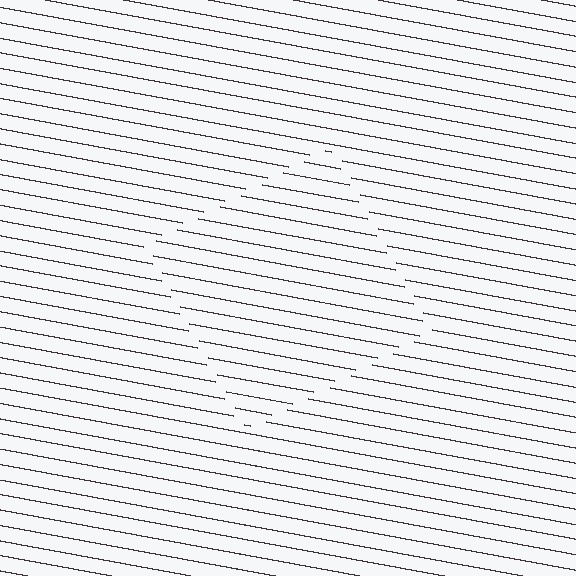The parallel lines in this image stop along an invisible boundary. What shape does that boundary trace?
An illusory square. The interior of the shape contains the same grating, shifted by half a period — the contour is defined by the phase discontinuity where line-ends from the inner and outer gratings abut.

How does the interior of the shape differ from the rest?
The interior of the shape contains the same grating, shifted by half a period — the contour is defined by the phase discontinuity where line-ends from the inner and outer gratings abut.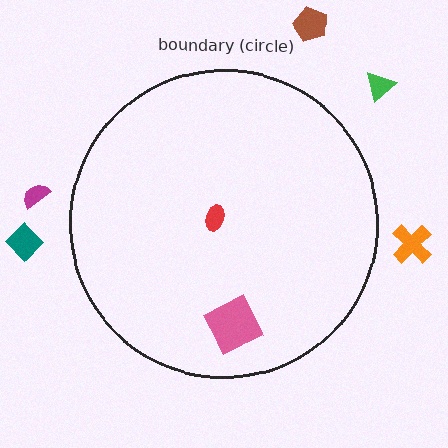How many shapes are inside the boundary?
2 inside, 5 outside.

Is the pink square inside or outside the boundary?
Inside.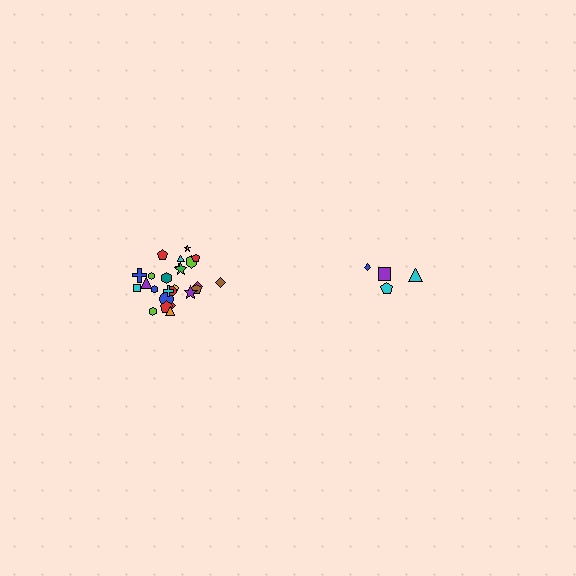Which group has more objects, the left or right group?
The left group.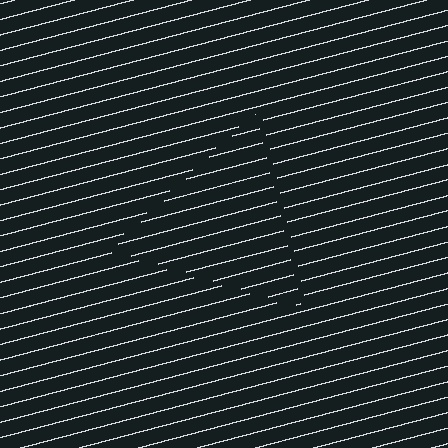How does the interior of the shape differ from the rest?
The interior of the shape contains the same grating, shifted by half a period — the contour is defined by the phase discontinuity where line-ends from the inner and outer gratings abut.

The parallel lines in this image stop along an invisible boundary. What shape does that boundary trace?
An illusory triangle. The interior of the shape contains the same grating, shifted by half a period — the contour is defined by the phase discontinuity where line-ends from the inner and outer gratings abut.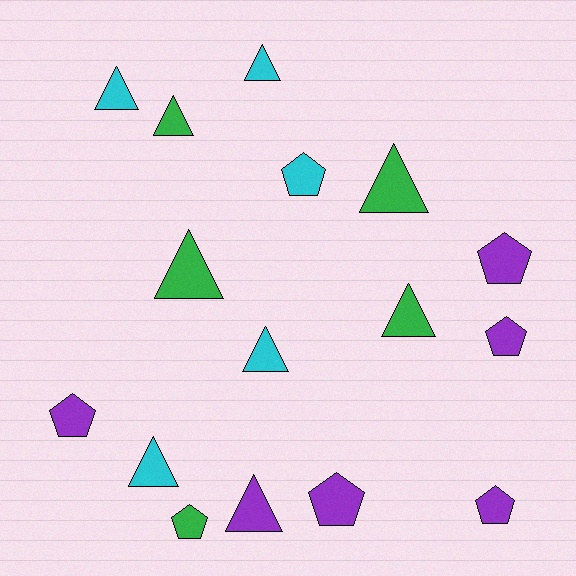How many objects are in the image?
There are 16 objects.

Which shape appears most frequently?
Triangle, with 9 objects.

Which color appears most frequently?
Purple, with 6 objects.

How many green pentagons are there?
There is 1 green pentagon.